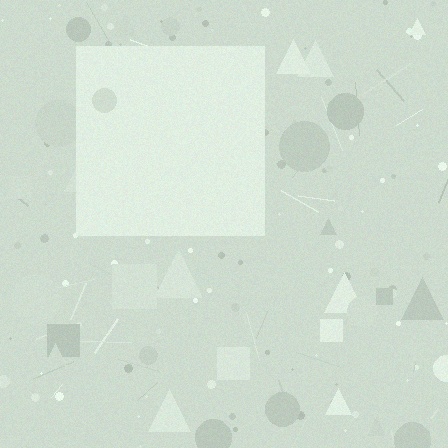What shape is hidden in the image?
A square is hidden in the image.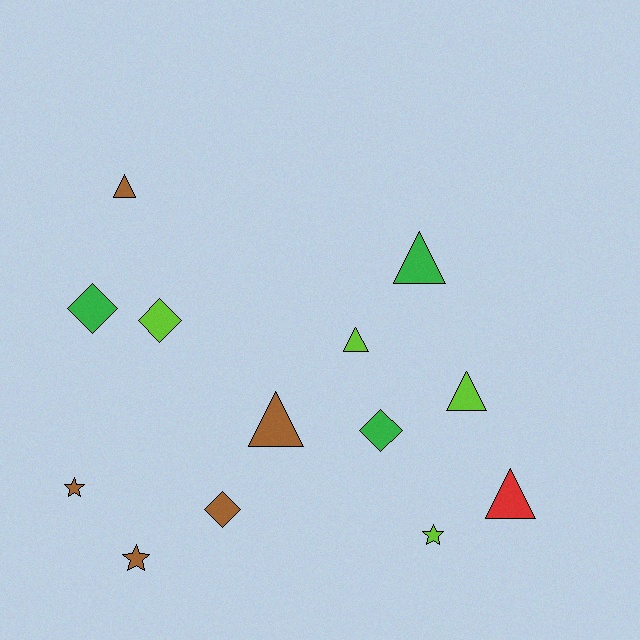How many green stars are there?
There are no green stars.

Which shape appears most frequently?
Triangle, with 6 objects.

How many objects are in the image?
There are 13 objects.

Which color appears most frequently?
Brown, with 5 objects.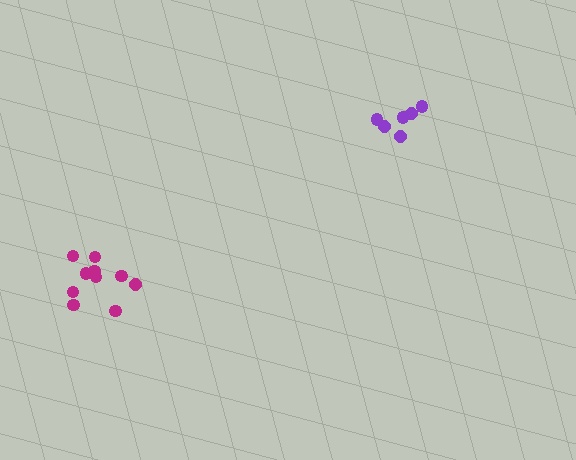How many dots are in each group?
Group 1: 6 dots, Group 2: 10 dots (16 total).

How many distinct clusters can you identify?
There are 2 distinct clusters.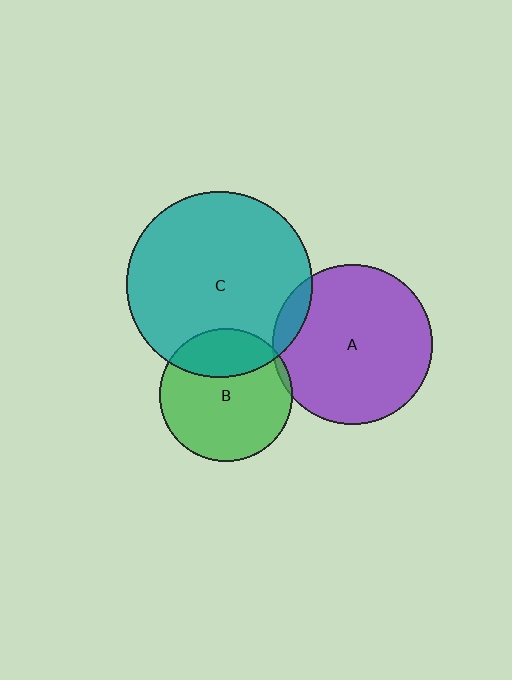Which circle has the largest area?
Circle C (teal).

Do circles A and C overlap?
Yes.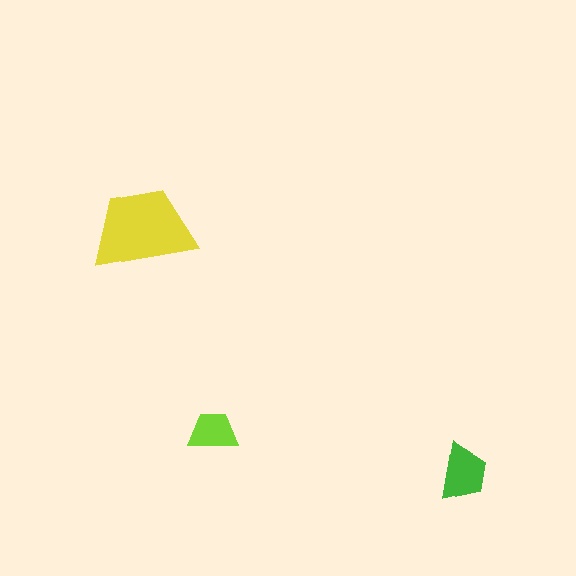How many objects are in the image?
There are 3 objects in the image.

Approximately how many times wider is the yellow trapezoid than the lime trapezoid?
About 2 times wider.